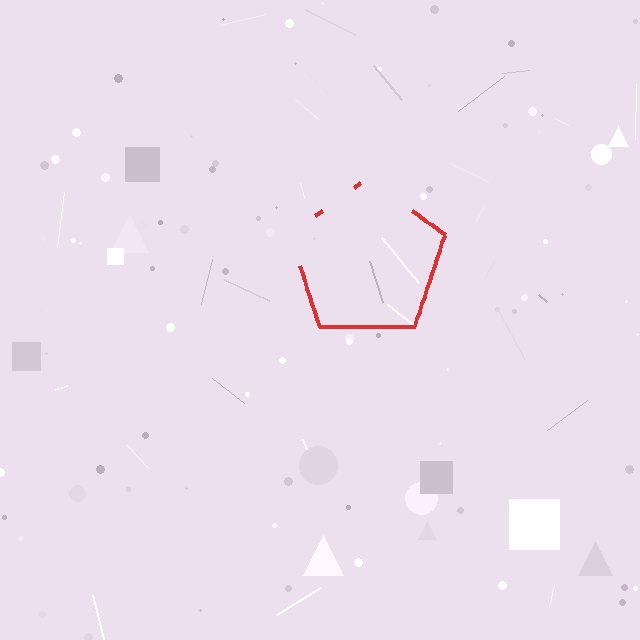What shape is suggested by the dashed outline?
The dashed outline suggests a pentagon.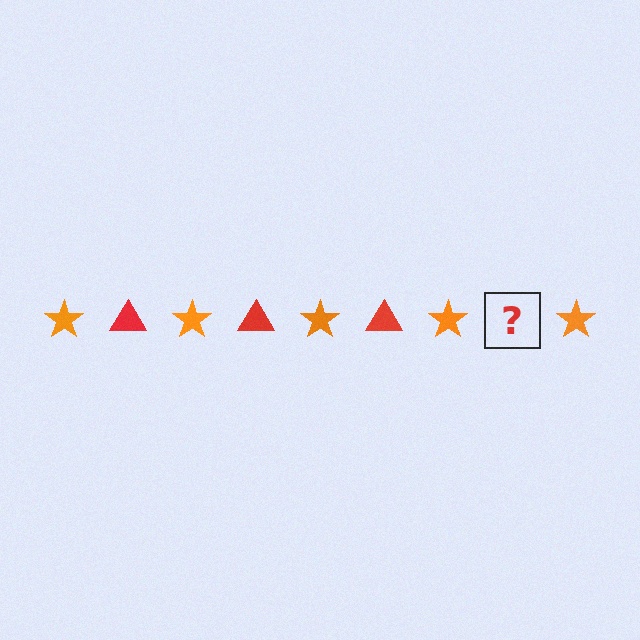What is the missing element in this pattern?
The missing element is a red triangle.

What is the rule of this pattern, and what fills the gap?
The rule is that the pattern alternates between orange star and red triangle. The gap should be filled with a red triangle.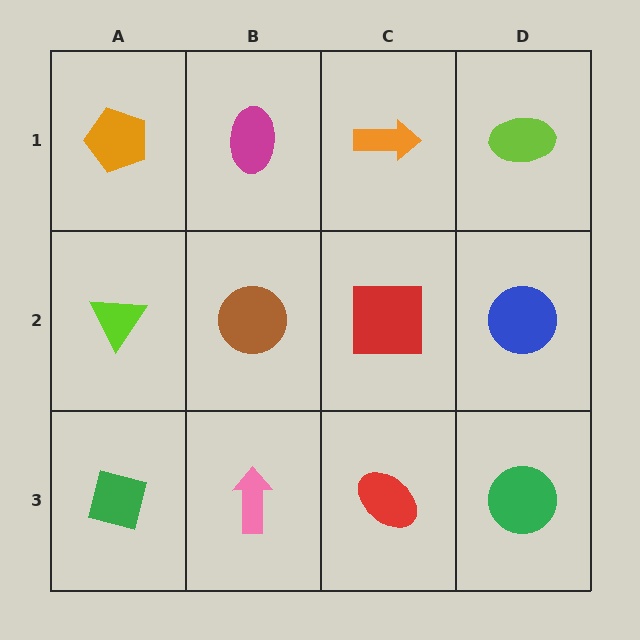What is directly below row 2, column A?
A green square.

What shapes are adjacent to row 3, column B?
A brown circle (row 2, column B), a green square (row 3, column A), a red ellipse (row 3, column C).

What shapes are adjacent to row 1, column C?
A red square (row 2, column C), a magenta ellipse (row 1, column B), a lime ellipse (row 1, column D).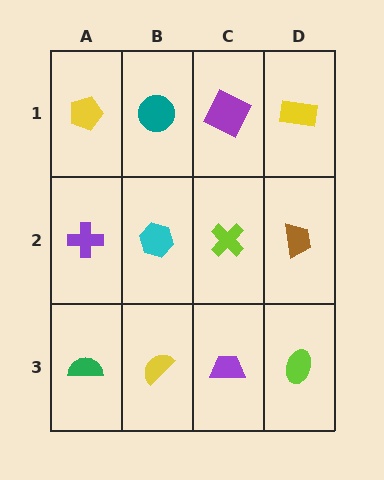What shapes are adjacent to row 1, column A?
A purple cross (row 2, column A), a teal circle (row 1, column B).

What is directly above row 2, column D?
A yellow rectangle.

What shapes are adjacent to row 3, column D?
A brown trapezoid (row 2, column D), a purple trapezoid (row 3, column C).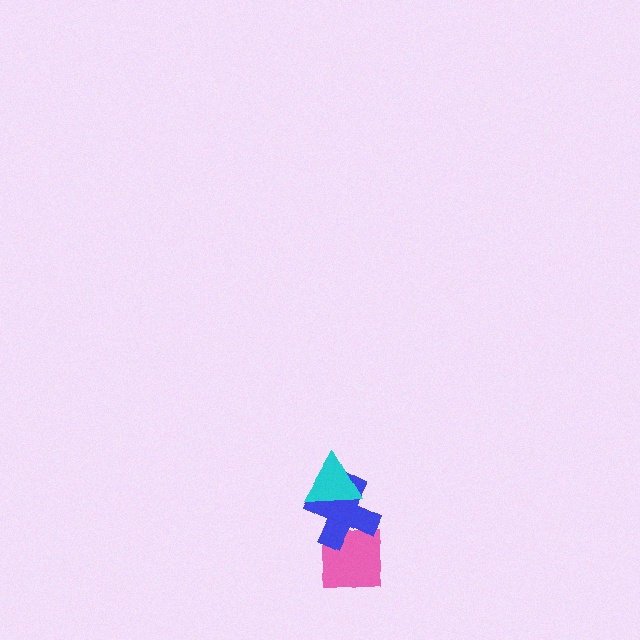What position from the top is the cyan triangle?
The cyan triangle is 1st from the top.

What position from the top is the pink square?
The pink square is 3rd from the top.